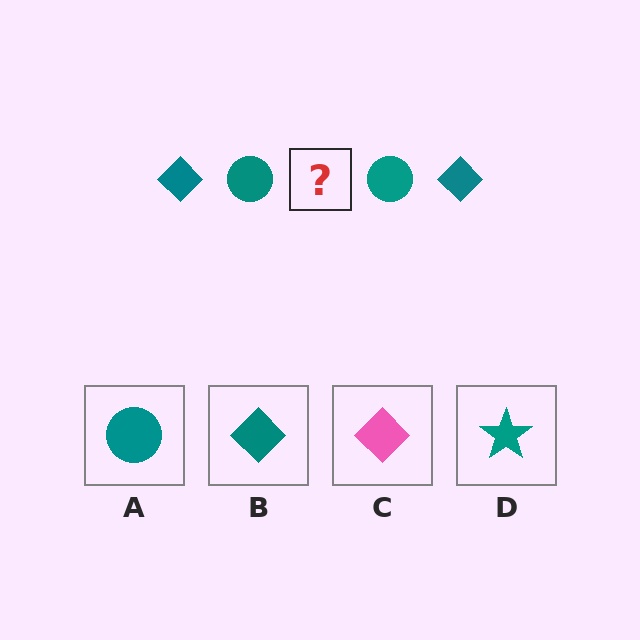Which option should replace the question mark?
Option B.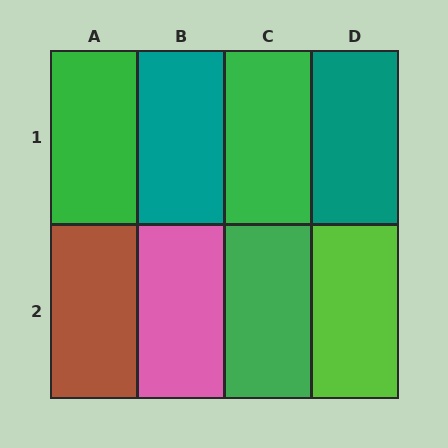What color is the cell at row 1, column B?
Teal.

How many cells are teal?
2 cells are teal.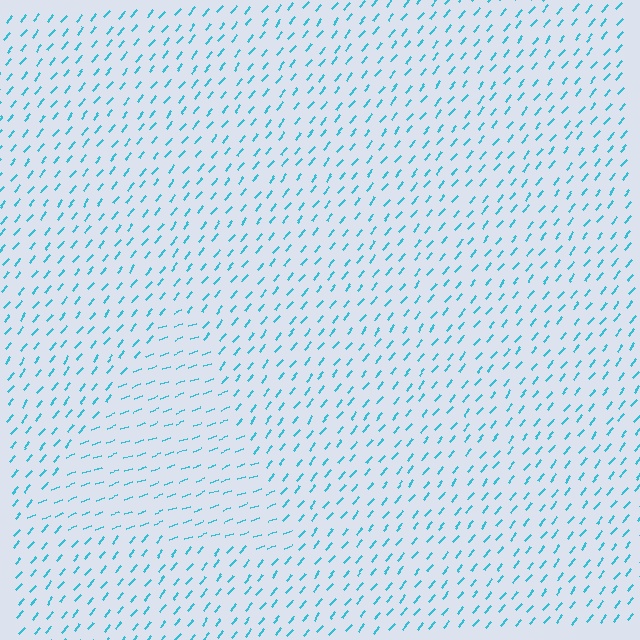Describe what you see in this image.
The image is filled with small cyan line segments. A triangle region in the image has lines oriented differently from the surrounding lines, creating a visible texture boundary.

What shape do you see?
I see a triangle.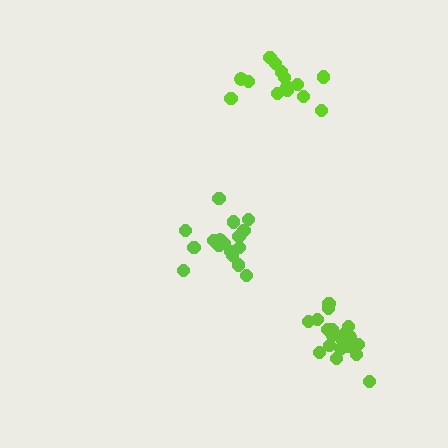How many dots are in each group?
Group 1: 18 dots, Group 2: 14 dots, Group 3: 20 dots (52 total).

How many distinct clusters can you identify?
There are 3 distinct clusters.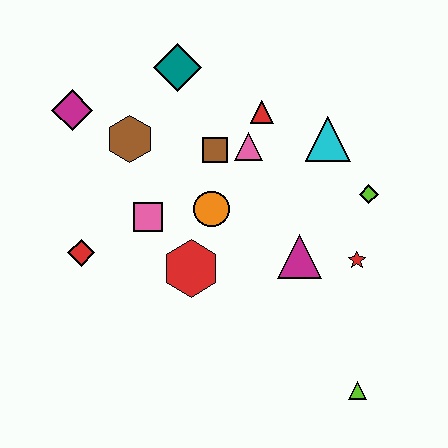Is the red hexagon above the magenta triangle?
No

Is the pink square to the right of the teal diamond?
No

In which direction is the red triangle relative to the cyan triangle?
The red triangle is to the left of the cyan triangle.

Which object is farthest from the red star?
The magenta diamond is farthest from the red star.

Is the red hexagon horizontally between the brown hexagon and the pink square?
No